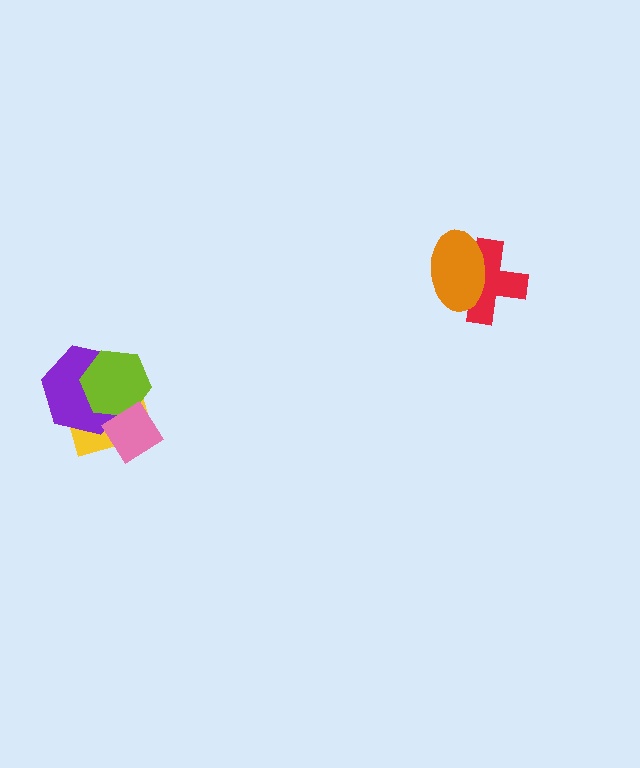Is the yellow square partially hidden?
Yes, it is partially covered by another shape.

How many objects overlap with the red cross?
1 object overlaps with the red cross.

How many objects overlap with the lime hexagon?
3 objects overlap with the lime hexagon.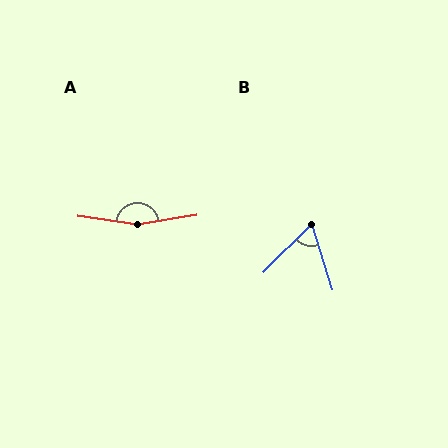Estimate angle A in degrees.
Approximately 163 degrees.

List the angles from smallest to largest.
B (62°), A (163°).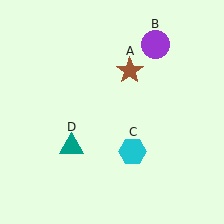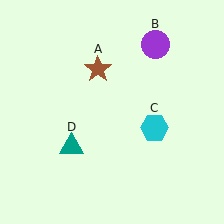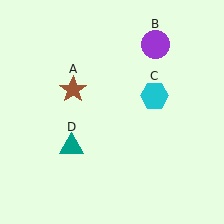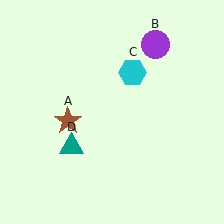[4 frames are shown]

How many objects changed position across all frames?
2 objects changed position: brown star (object A), cyan hexagon (object C).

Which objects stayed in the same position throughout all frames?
Purple circle (object B) and teal triangle (object D) remained stationary.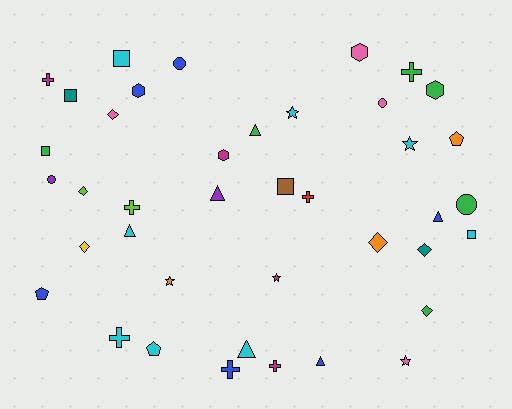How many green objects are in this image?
There are 6 green objects.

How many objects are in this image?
There are 40 objects.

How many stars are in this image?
There are 5 stars.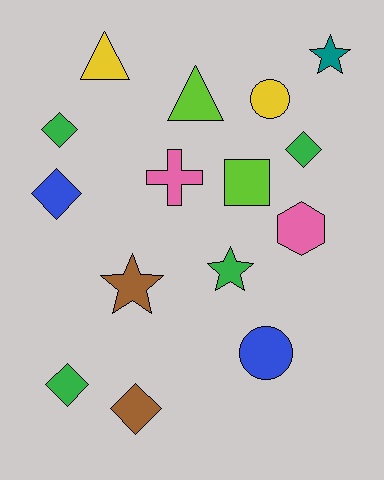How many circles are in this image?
There are 2 circles.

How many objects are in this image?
There are 15 objects.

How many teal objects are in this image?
There is 1 teal object.